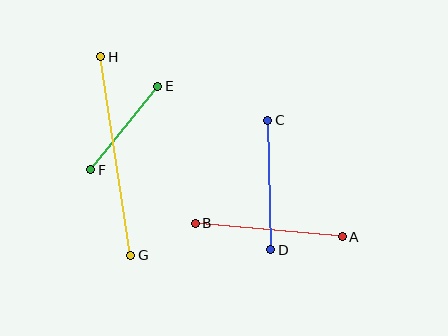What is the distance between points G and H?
The distance is approximately 201 pixels.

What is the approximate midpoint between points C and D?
The midpoint is at approximately (269, 185) pixels.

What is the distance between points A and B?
The distance is approximately 147 pixels.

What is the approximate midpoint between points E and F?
The midpoint is at approximately (124, 128) pixels.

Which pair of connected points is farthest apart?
Points G and H are farthest apart.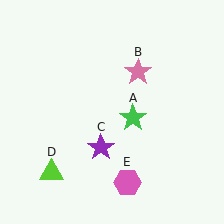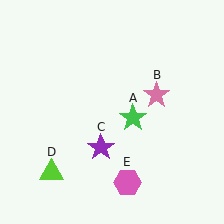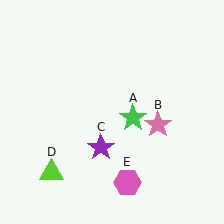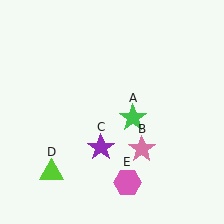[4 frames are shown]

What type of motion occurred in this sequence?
The pink star (object B) rotated clockwise around the center of the scene.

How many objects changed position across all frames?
1 object changed position: pink star (object B).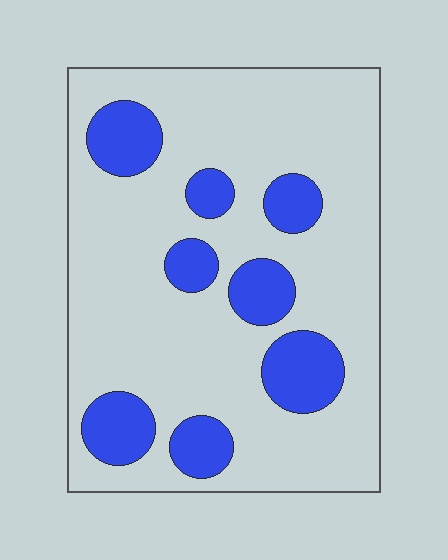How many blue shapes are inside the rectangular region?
8.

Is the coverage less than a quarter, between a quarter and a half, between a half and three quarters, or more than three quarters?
Less than a quarter.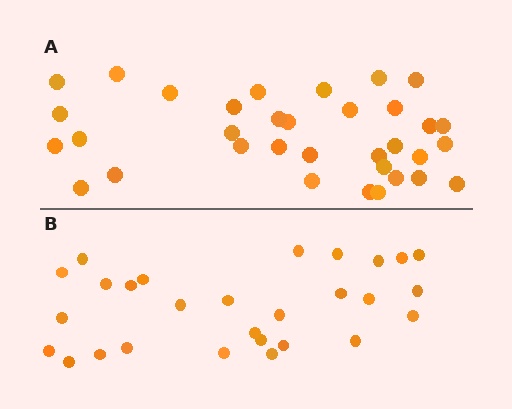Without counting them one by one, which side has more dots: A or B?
Region A (the top region) has more dots.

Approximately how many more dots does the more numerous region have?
Region A has about 6 more dots than region B.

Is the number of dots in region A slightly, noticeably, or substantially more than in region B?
Region A has only slightly more — the two regions are fairly close. The ratio is roughly 1.2 to 1.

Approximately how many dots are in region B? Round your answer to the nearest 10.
About 30 dots. (The exact count is 28, which rounds to 30.)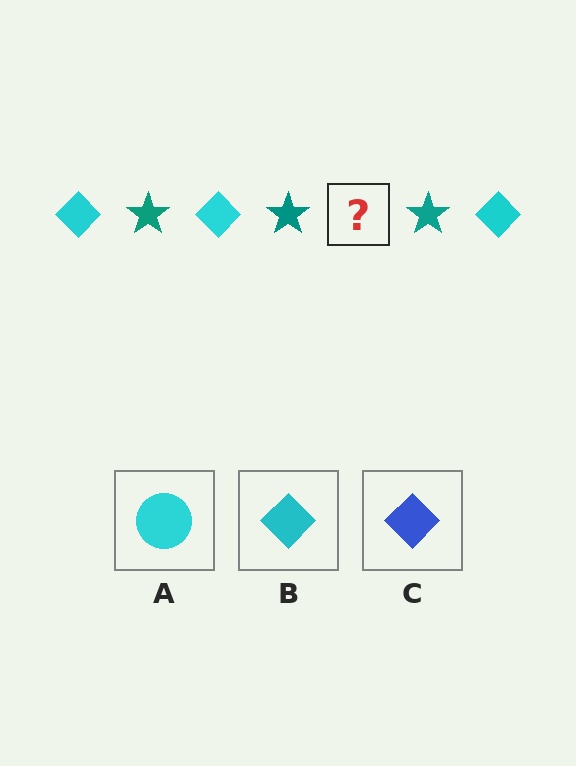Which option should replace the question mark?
Option B.